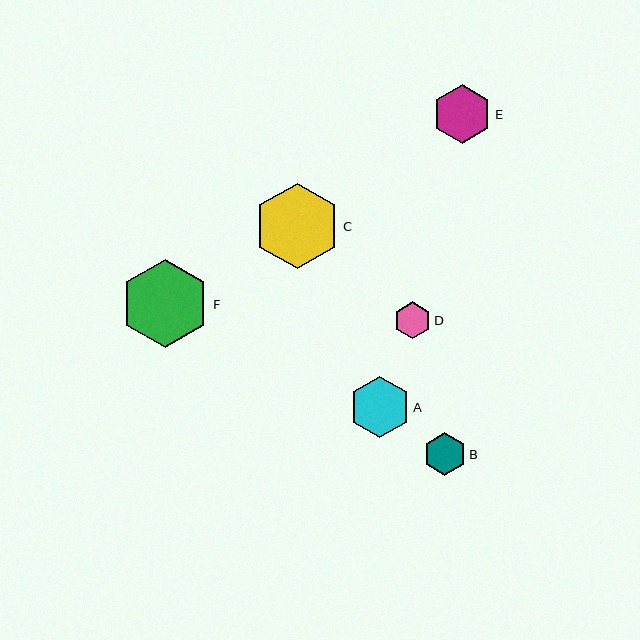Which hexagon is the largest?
Hexagon F is the largest with a size of approximately 89 pixels.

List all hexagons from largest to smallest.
From largest to smallest: F, C, A, E, B, D.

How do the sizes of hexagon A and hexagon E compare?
Hexagon A and hexagon E are approximately the same size.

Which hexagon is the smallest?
Hexagon D is the smallest with a size of approximately 37 pixels.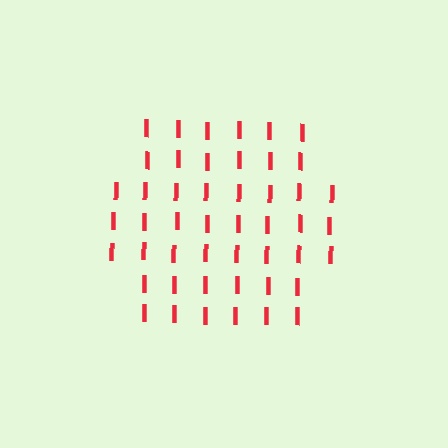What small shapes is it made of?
It is made of small letter I's.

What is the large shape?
The large shape is a hexagon.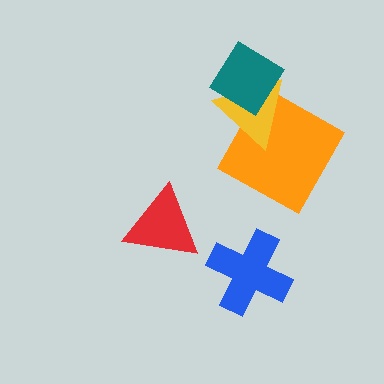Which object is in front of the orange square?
The yellow triangle is in front of the orange square.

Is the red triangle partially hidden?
No, no other shape covers it.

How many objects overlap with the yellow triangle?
2 objects overlap with the yellow triangle.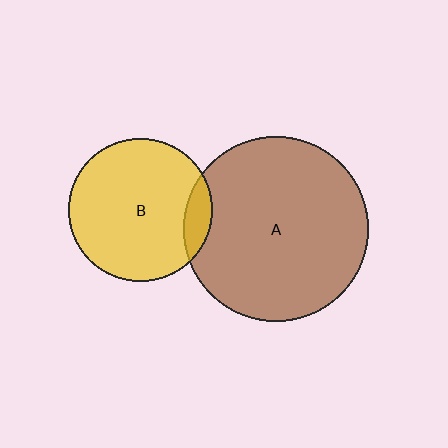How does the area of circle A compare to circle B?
Approximately 1.7 times.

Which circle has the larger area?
Circle A (brown).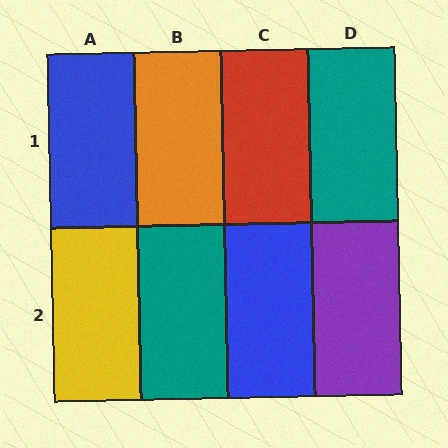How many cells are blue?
2 cells are blue.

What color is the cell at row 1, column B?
Orange.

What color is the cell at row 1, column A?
Blue.